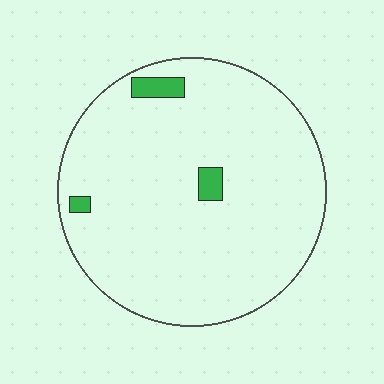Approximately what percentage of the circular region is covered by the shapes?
Approximately 5%.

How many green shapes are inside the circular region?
3.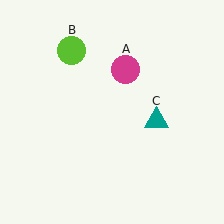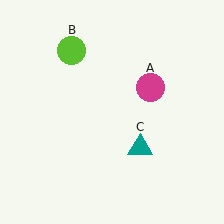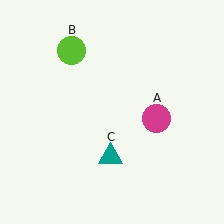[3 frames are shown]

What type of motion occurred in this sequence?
The magenta circle (object A), teal triangle (object C) rotated clockwise around the center of the scene.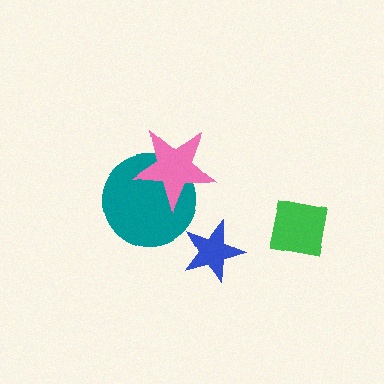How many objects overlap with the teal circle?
1 object overlaps with the teal circle.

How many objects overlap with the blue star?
0 objects overlap with the blue star.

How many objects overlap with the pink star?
1 object overlaps with the pink star.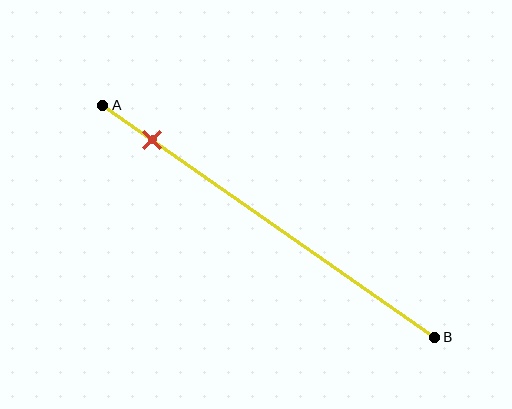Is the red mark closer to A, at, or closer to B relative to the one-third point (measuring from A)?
The red mark is closer to point A than the one-third point of segment AB.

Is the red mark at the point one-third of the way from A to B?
No, the mark is at about 15% from A, not at the 33% one-third point.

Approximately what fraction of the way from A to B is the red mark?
The red mark is approximately 15% of the way from A to B.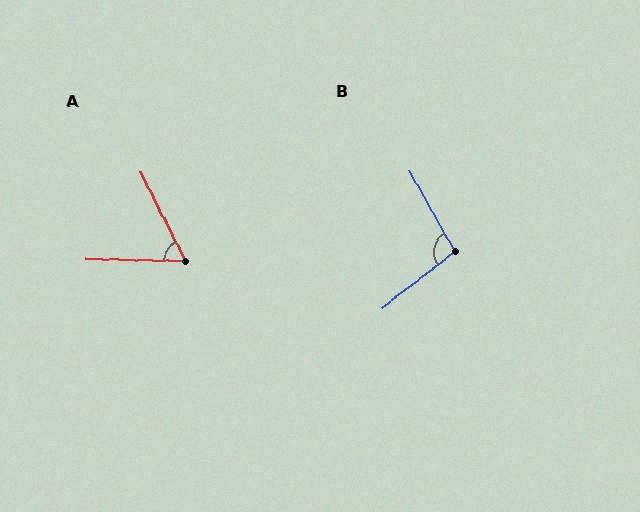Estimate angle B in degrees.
Approximately 99 degrees.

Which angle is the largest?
B, at approximately 99 degrees.